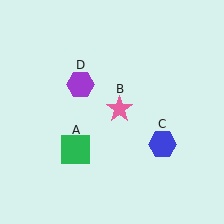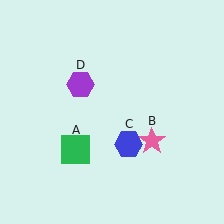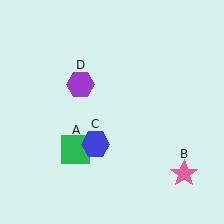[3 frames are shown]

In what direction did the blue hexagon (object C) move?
The blue hexagon (object C) moved left.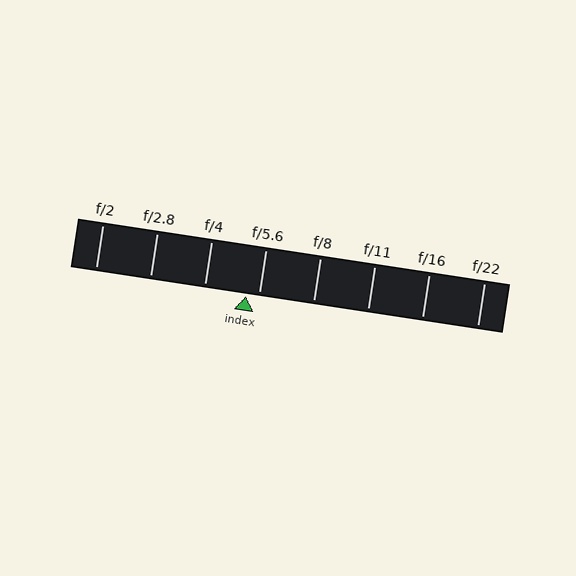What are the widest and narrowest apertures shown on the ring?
The widest aperture shown is f/2 and the narrowest is f/22.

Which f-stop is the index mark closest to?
The index mark is closest to f/5.6.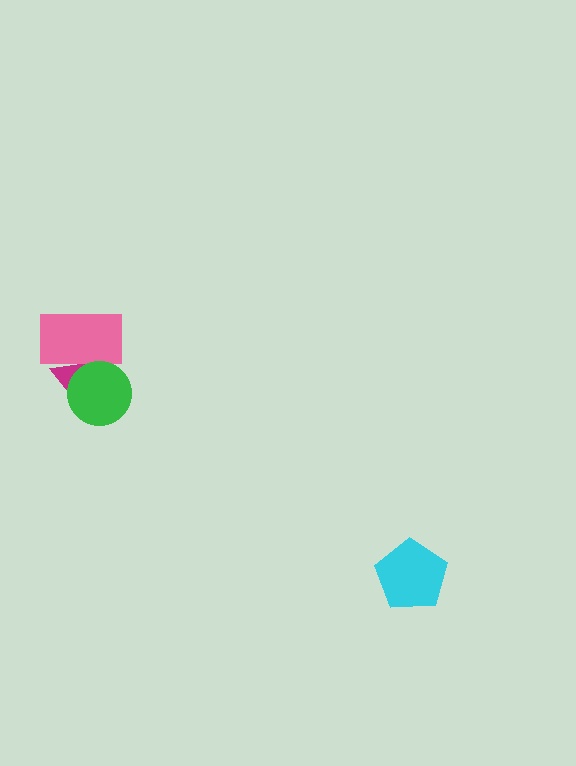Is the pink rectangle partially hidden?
Yes, it is partially covered by another shape.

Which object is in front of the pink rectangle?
The green circle is in front of the pink rectangle.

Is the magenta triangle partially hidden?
Yes, it is partially covered by another shape.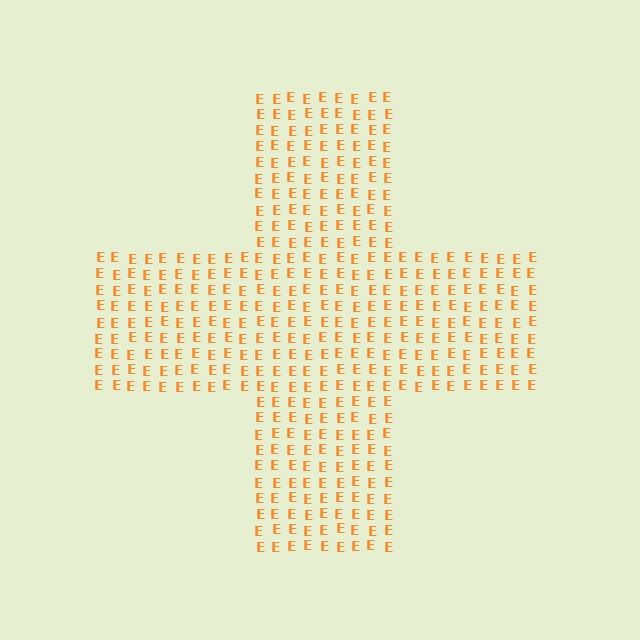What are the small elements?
The small elements are letter E's.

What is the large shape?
The large shape is a cross.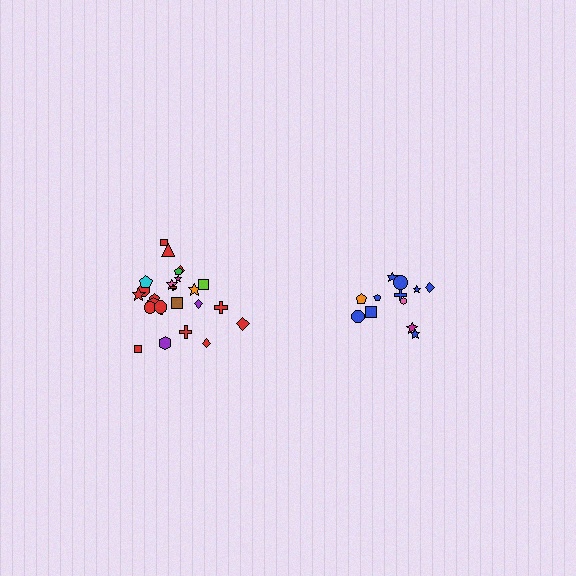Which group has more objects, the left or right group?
The left group.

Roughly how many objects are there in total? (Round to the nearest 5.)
Roughly 35 objects in total.